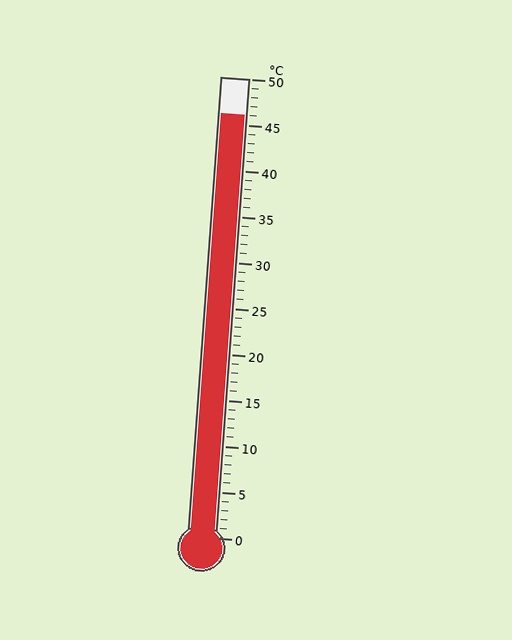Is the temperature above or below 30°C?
The temperature is above 30°C.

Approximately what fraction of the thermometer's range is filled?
The thermometer is filled to approximately 90% of its range.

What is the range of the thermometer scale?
The thermometer scale ranges from 0°C to 50°C.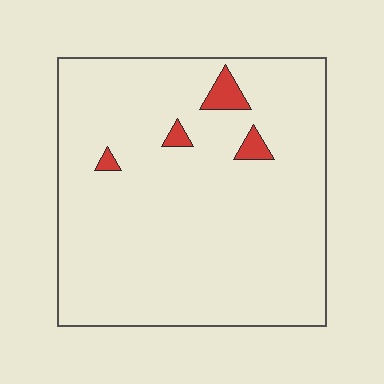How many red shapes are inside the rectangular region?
4.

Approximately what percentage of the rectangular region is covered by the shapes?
Approximately 5%.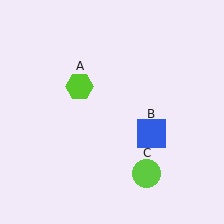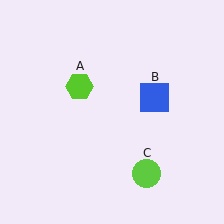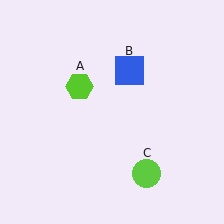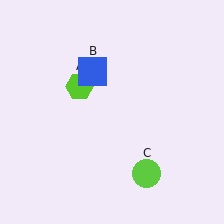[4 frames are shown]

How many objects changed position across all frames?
1 object changed position: blue square (object B).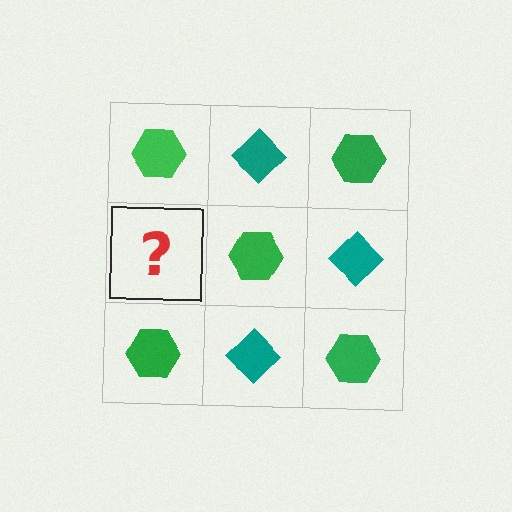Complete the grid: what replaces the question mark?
The question mark should be replaced with a teal diamond.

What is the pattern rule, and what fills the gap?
The rule is that it alternates green hexagon and teal diamond in a checkerboard pattern. The gap should be filled with a teal diamond.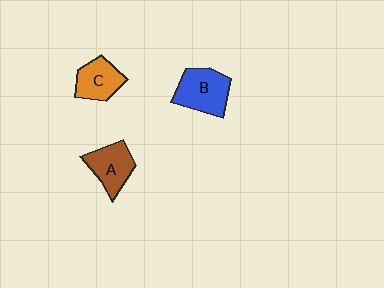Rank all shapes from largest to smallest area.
From largest to smallest: B (blue), A (brown), C (orange).